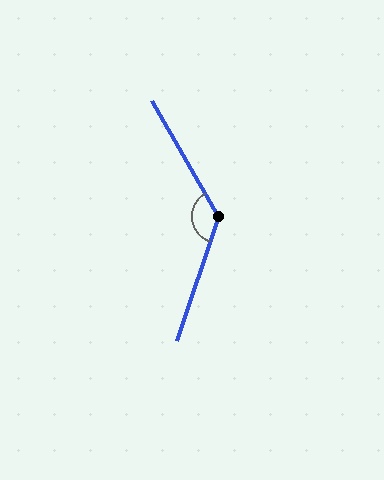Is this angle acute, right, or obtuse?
It is obtuse.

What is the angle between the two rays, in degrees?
Approximately 131 degrees.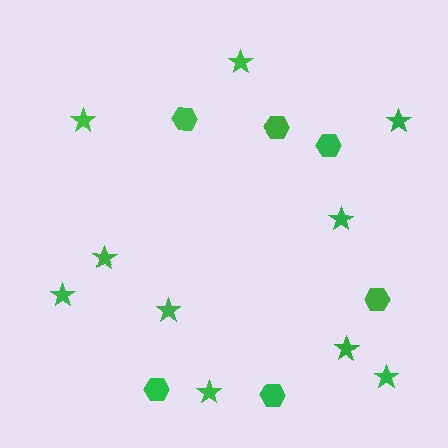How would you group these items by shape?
There are 2 groups: one group of hexagons (6) and one group of stars (10).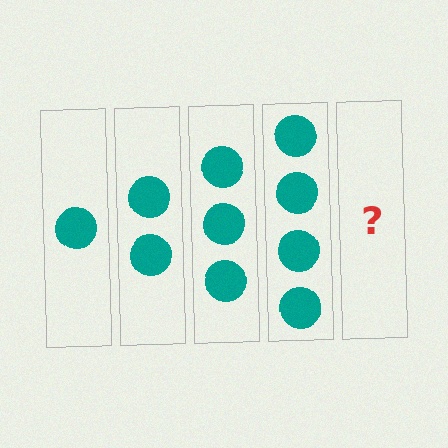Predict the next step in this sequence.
The next step is 5 circles.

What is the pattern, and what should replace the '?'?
The pattern is that each step adds one more circle. The '?' should be 5 circles.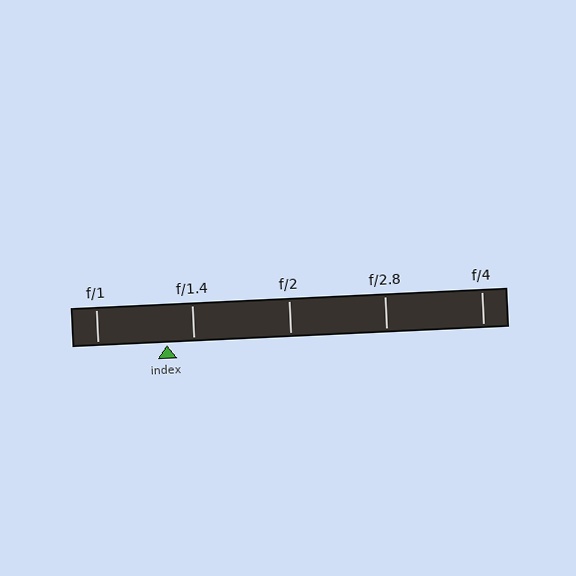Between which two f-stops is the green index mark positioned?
The index mark is between f/1 and f/1.4.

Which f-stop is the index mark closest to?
The index mark is closest to f/1.4.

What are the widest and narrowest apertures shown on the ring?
The widest aperture shown is f/1 and the narrowest is f/4.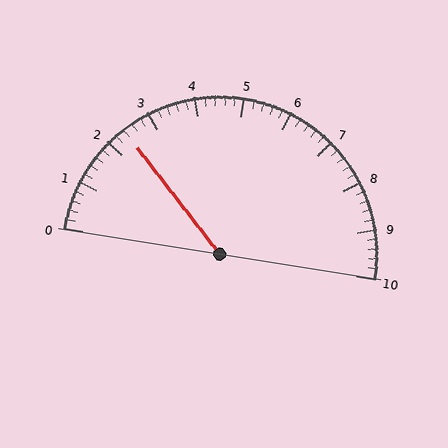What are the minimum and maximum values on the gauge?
The gauge ranges from 0 to 10.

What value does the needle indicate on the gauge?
The needle indicates approximately 2.4.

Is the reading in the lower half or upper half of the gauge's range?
The reading is in the lower half of the range (0 to 10).